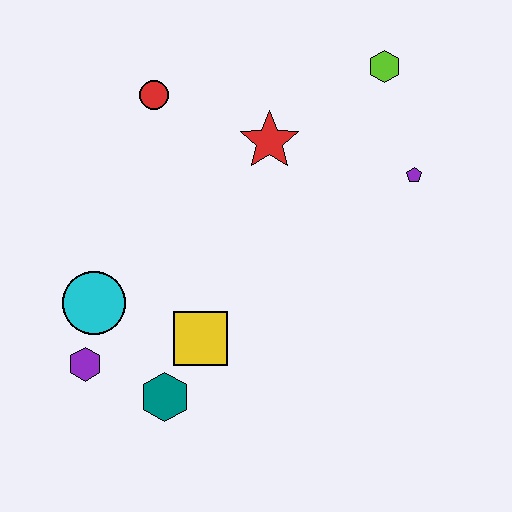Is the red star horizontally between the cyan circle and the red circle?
No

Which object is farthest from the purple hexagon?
The lime hexagon is farthest from the purple hexagon.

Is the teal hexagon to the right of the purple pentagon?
No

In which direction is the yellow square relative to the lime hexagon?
The yellow square is below the lime hexagon.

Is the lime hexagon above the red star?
Yes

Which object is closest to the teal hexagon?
The yellow square is closest to the teal hexagon.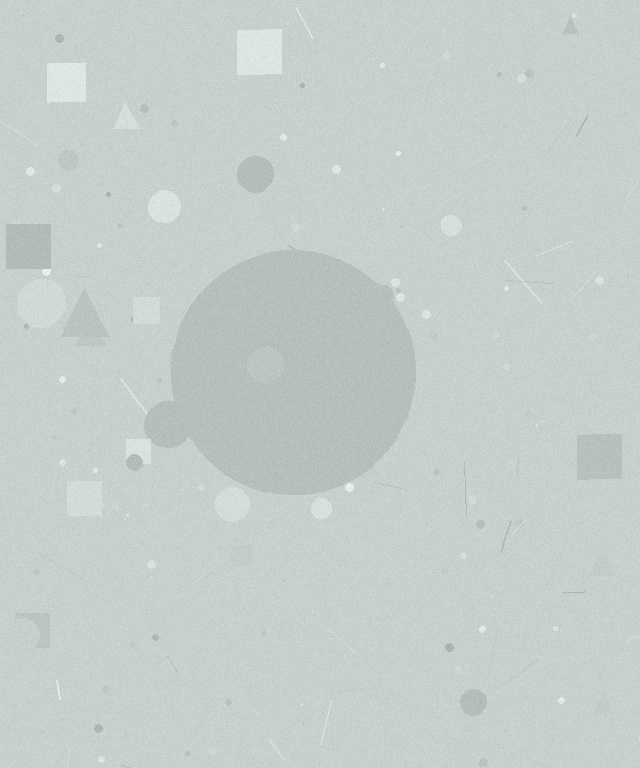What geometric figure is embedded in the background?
A circle is embedded in the background.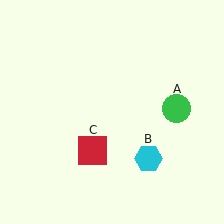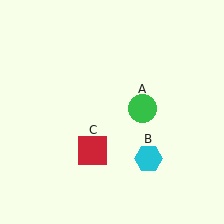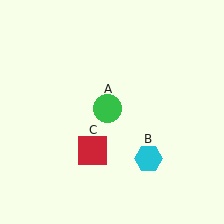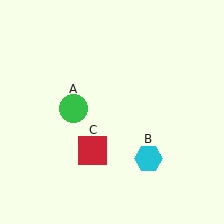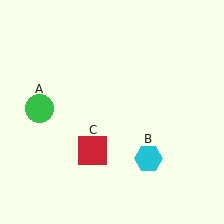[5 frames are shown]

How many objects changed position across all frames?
1 object changed position: green circle (object A).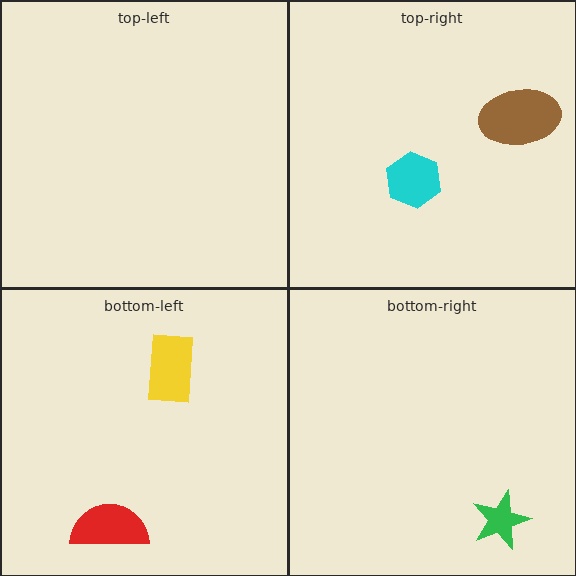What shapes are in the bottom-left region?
The yellow rectangle, the red semicircle.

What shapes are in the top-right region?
The cyan hexagon, the brown ellipse.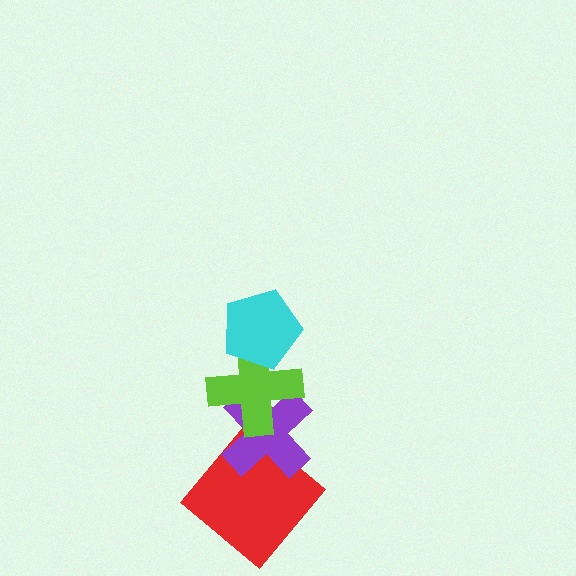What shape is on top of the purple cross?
The lime cross is on top of the purple cross.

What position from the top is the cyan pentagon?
The cyan pentagon is 1st from the top.